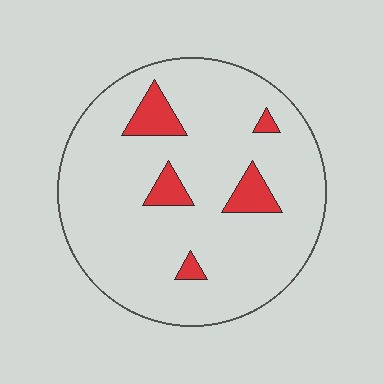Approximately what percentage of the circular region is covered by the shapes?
Approximately 10%.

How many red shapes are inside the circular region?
5.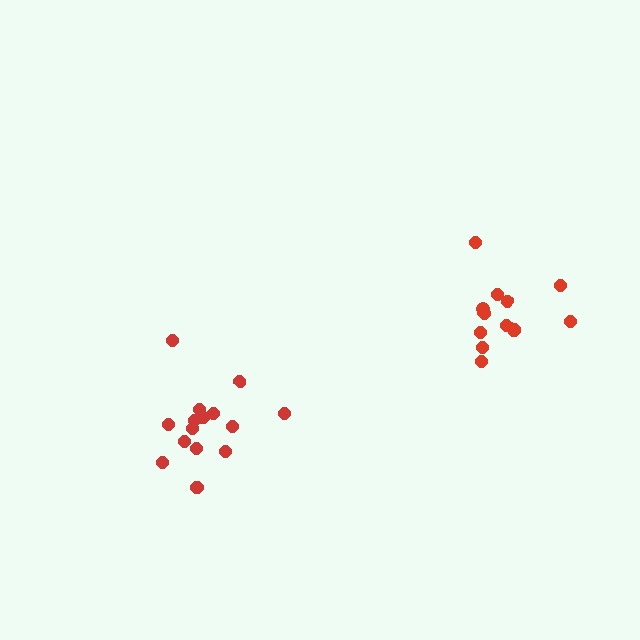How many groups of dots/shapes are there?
There are 2 groups.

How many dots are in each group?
Group 1: 13 dots, Group 2: 15 dots (28 total).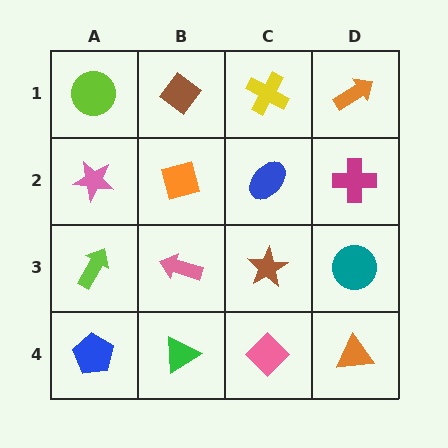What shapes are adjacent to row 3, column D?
A magenta cross (row 2, column D), an orange triangle (row 4, column D), a brown star (row 3, column C).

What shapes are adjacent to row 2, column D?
An orange arrow (row 1, column D), a teal circle (row 3, column D), a blue ellipse (row 2, column C).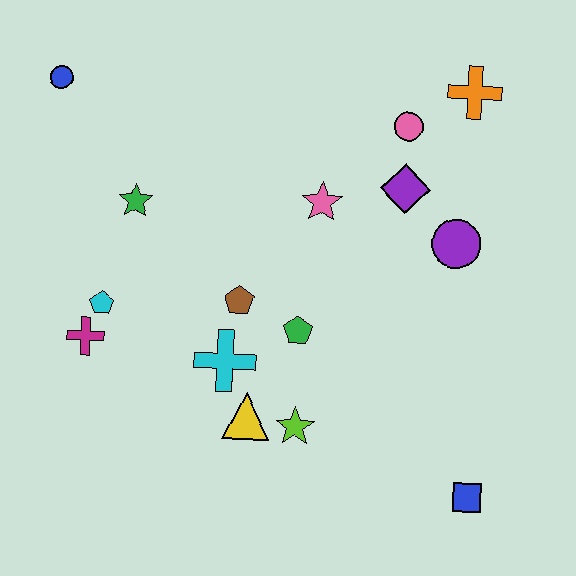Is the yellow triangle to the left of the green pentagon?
Yes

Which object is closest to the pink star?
The purple diamond is closest to the pink star.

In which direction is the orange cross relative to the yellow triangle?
The orange cross is above the yellow triangle.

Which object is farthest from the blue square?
The blue circle is farthest from the blue square.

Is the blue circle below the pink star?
No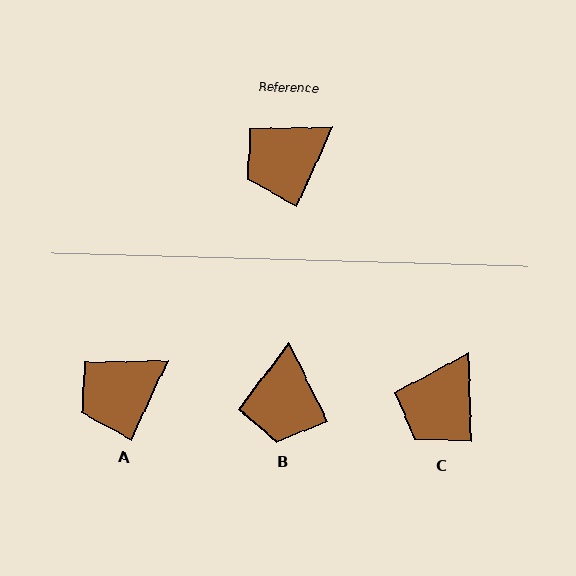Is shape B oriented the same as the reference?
No, it is off by about 51 degrees.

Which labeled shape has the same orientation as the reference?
A.